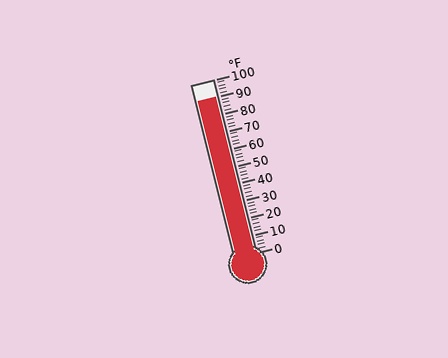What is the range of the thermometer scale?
The thermometer scale ranges from 0°F to 100°F.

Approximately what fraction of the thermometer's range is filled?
The thermometer is filled to approximately 90% of its range.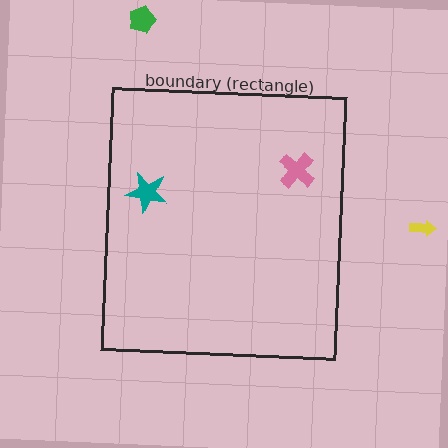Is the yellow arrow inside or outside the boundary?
Outside.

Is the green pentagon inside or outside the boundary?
Outside.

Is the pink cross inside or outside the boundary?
Inside.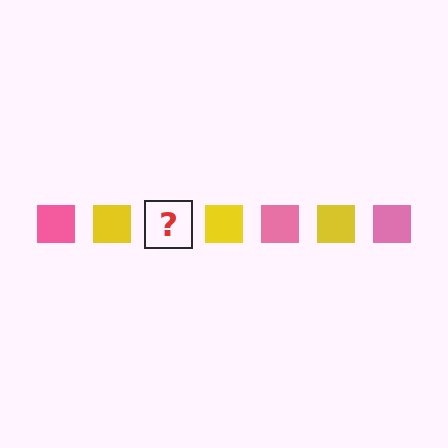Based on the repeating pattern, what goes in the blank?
The blank should be a pink square.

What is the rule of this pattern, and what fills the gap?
The rule is that the pattern cycles through pink, yellow squares. The gap should be filled with a pink square.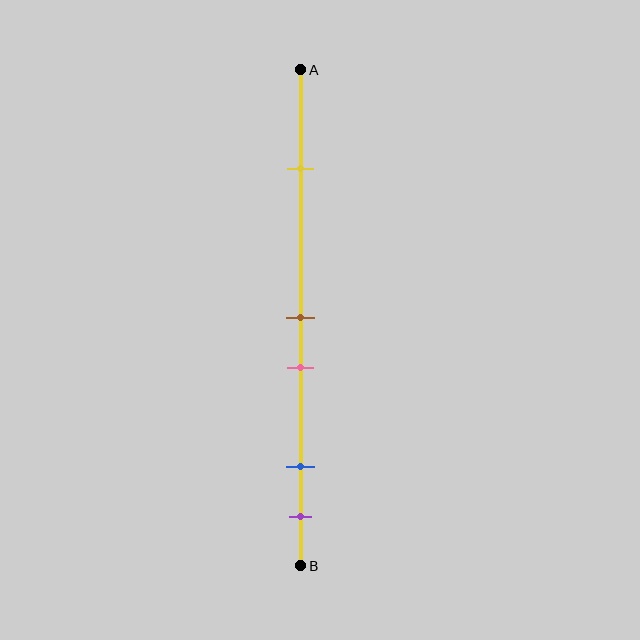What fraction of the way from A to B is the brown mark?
The brown mark is approximately 50% (0.5) of the way from A to B.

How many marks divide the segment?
There are 5 marks dividing the segment.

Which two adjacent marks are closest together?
The brown and pink marks are the closest adjacent pair.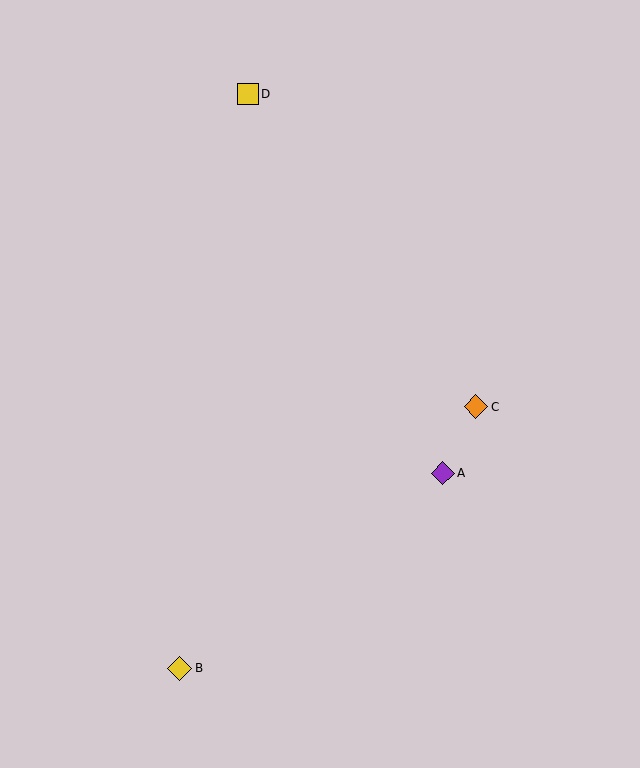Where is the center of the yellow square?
The center of the yellow square is at (248, 94).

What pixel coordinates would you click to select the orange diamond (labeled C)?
Click at (476, 407) to select the orange diamond C.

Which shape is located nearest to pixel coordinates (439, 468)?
The purple diamond (labeled A) at (443, 473) is nearest to that location.